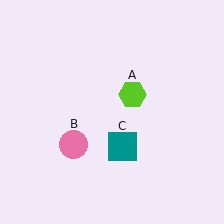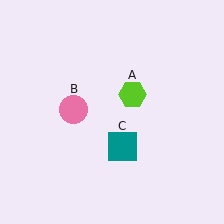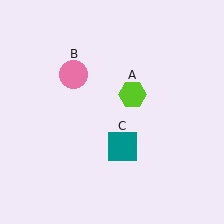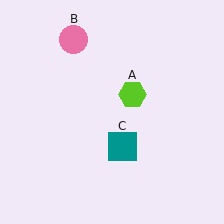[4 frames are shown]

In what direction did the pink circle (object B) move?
The pink circle (object B) moved up.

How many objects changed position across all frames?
1 object changed position: pink circle (object B).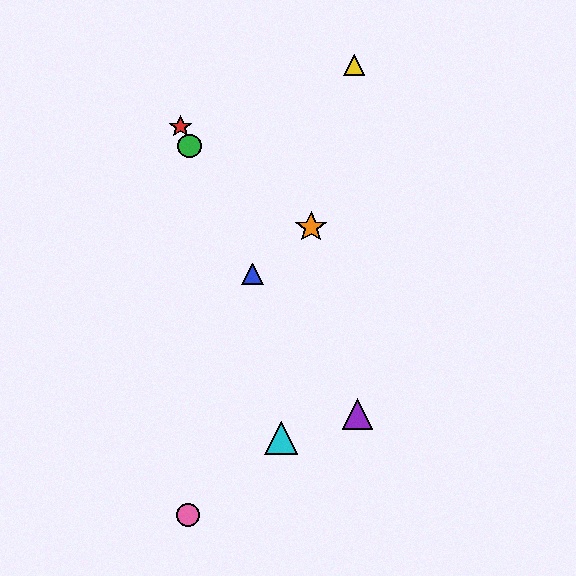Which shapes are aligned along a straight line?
The red star, the blue triangle, the green circle are aligned along a straight line.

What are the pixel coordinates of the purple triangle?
The purple triangle is at (358, 414).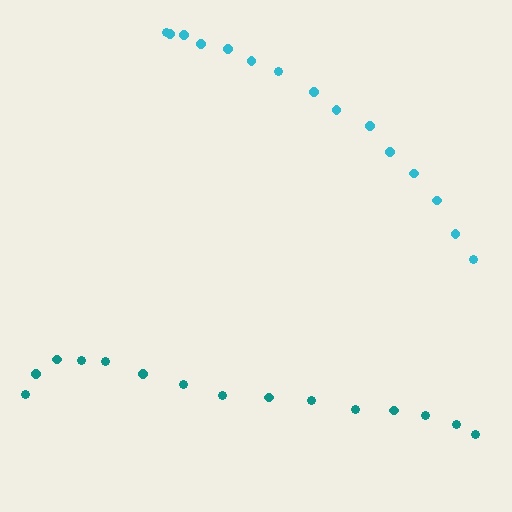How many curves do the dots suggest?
There are 2 distinct paths.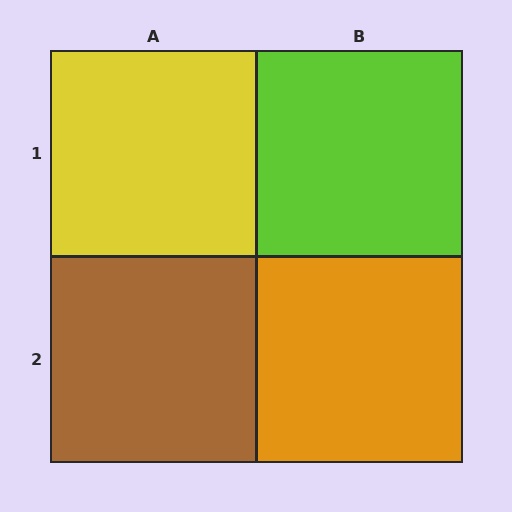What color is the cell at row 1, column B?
Lime.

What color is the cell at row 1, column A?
Yellow.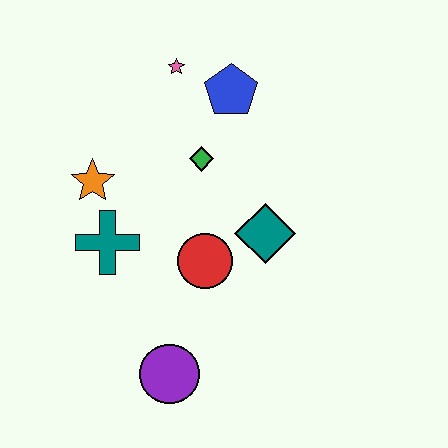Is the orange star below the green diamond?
Yes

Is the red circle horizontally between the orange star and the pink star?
No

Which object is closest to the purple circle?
The red circle is closest to the purple circle.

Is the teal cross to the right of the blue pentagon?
No